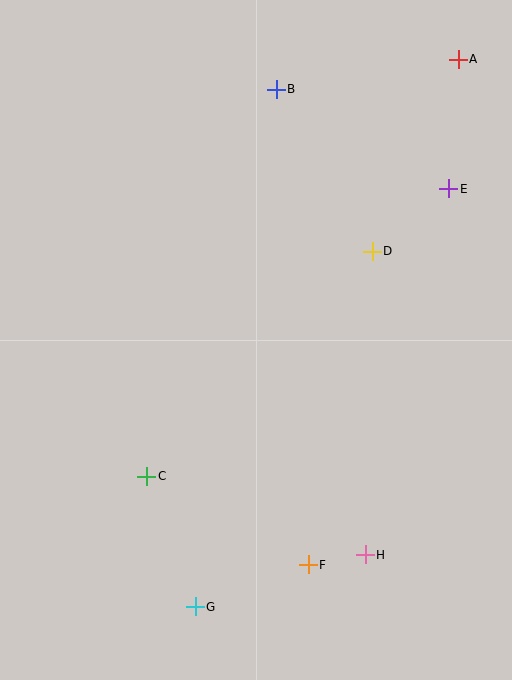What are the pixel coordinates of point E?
Point E is at (449, 189).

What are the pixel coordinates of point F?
Point F is at (308, 565).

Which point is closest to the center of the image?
Point D at (372, 251) is closest to the center.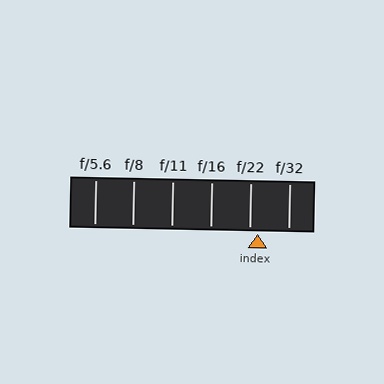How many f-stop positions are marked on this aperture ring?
There are 6 f-stop positions marked.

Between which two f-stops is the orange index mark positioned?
The index mark is between f/22 and f/32.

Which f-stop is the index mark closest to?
The index mark is closest to f/22.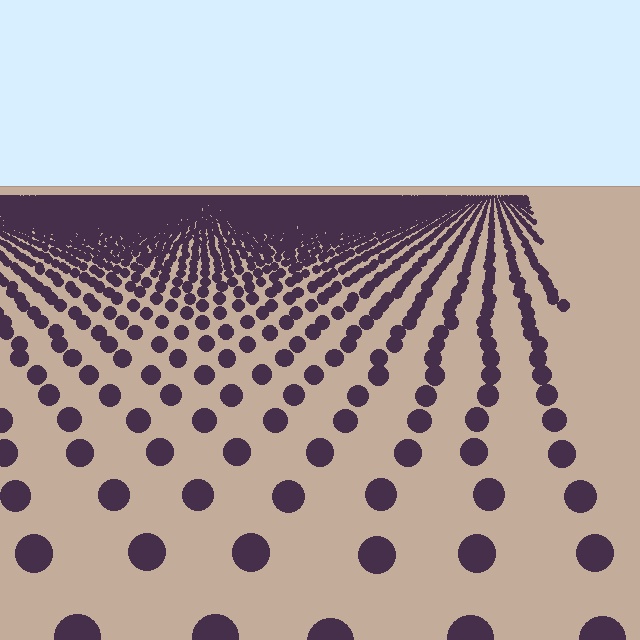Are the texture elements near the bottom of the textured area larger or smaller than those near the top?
Larger. Near the bottom, elements are closer to the viewer and appear at a bigger on-screen size.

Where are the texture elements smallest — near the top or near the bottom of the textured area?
Near the top.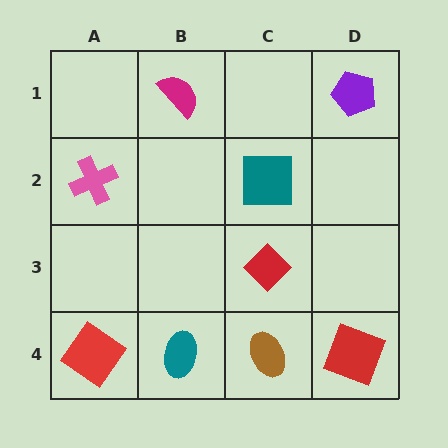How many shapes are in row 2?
2 shapes.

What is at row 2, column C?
A teal square.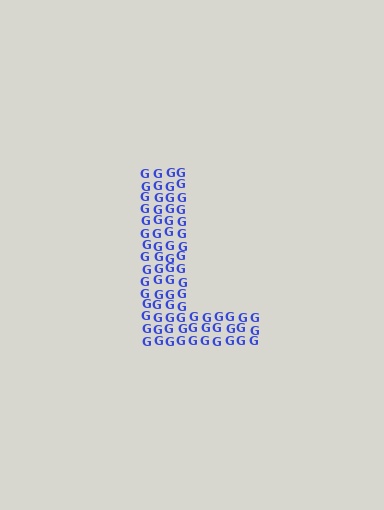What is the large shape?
The large shape is the letter L.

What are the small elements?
The small elements are letter G's.